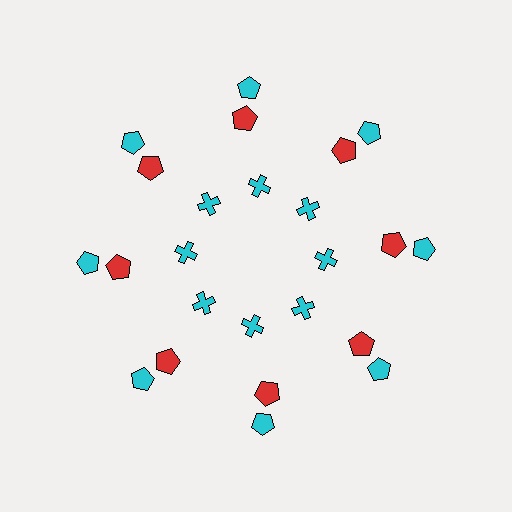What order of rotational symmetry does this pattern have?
This pattern has 8-fold rotational symmetry.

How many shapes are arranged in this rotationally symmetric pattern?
There are 24 shapes, arranged in 8 groups of 3.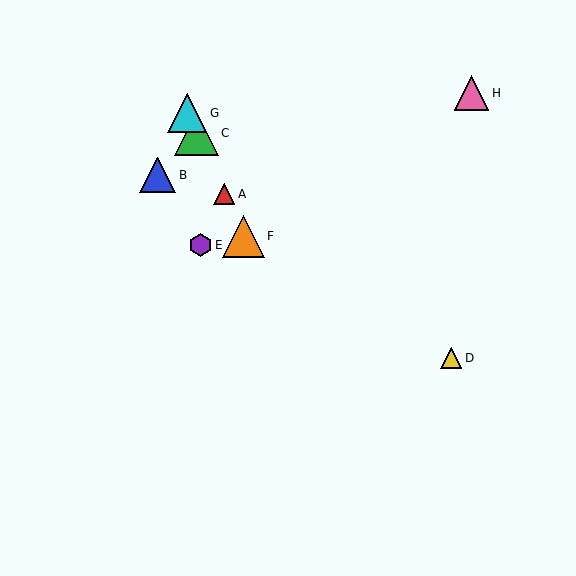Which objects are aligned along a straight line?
Objects A, C, F, G are aligned along a straight line.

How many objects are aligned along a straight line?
4 objects (A, C, F, G) are aligned along a straight line.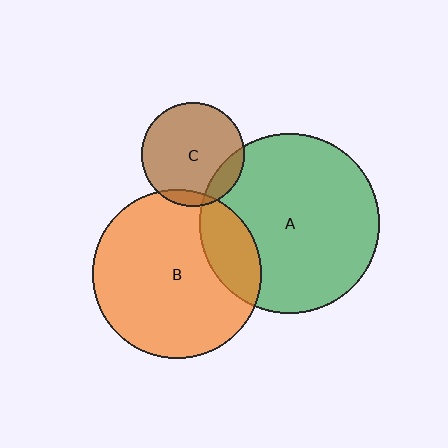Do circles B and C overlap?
Yes.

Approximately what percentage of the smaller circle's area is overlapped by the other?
Approximately 10%.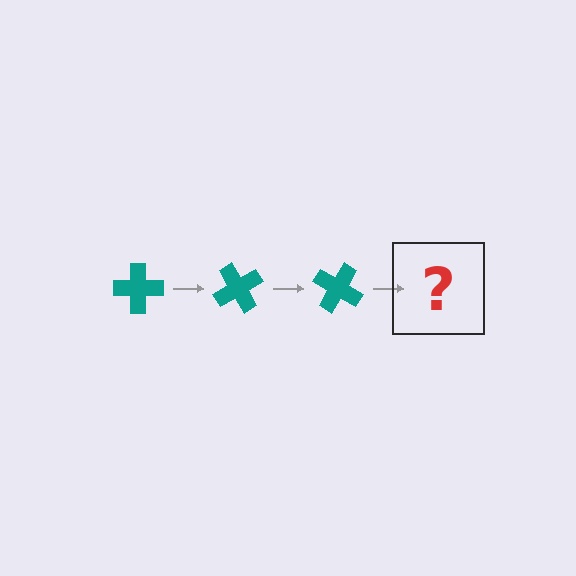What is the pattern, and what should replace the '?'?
The pattern is that the cross rotates 60 degrees each step. The '?' should be a teal cross rotated 180 degrees.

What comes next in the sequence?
The next element should be a teal cross rotated 180 degrees.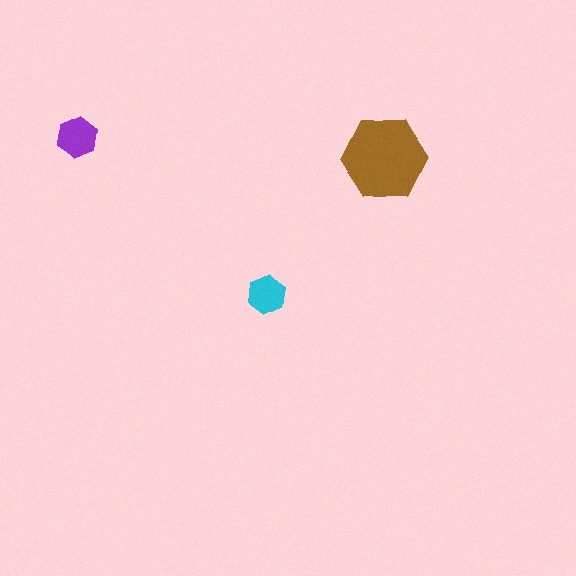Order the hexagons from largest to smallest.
the brown one, the purple one, the cyan one.